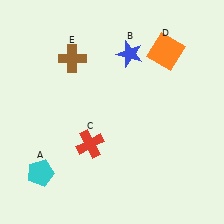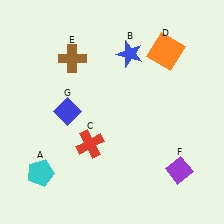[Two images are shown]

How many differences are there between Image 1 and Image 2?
There are 2 differences between the two images.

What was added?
A purple diamond (F), a blue diamond (G) were added in Image 2.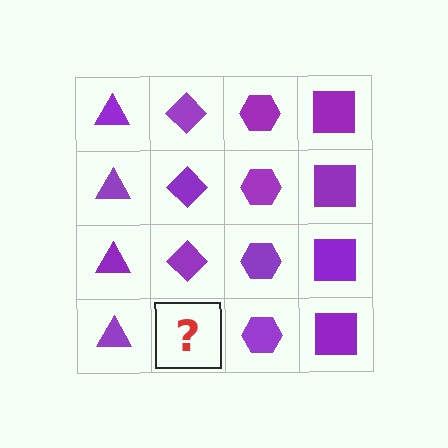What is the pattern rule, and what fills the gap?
The rule is that each column has a consistent shape. The gap should be filled with a purple diamond.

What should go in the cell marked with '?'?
The missing cell should contain a purple diamond.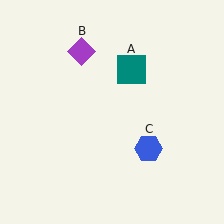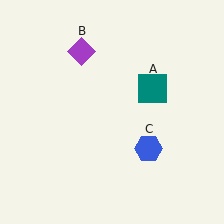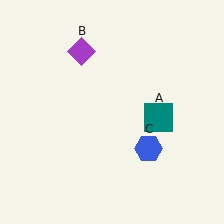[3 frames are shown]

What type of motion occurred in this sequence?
The teal square (object A) rotated clockwise around the center of the scene.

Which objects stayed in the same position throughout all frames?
Purple diamond (object B) and blue hexagon (object C) remained stationary.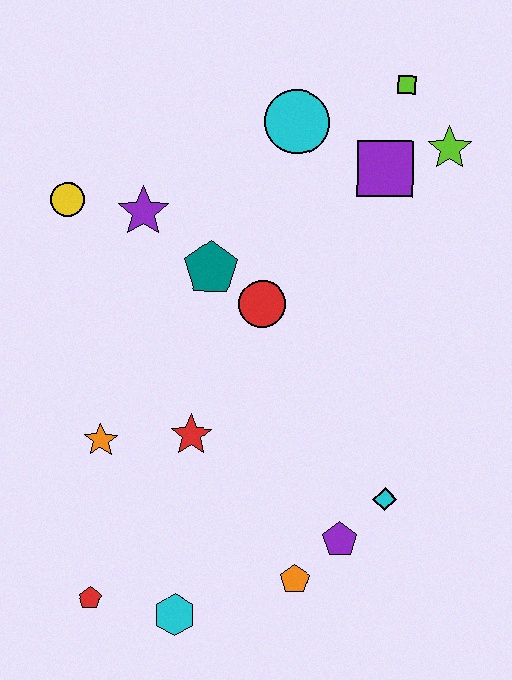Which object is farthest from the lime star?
The red pentagon is farthest from the lime star.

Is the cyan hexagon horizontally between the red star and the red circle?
No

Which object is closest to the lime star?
The purple square is closest to the lime star.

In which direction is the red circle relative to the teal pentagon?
The red circle is to the right of the teal pentagon.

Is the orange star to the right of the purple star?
No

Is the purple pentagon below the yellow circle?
Yes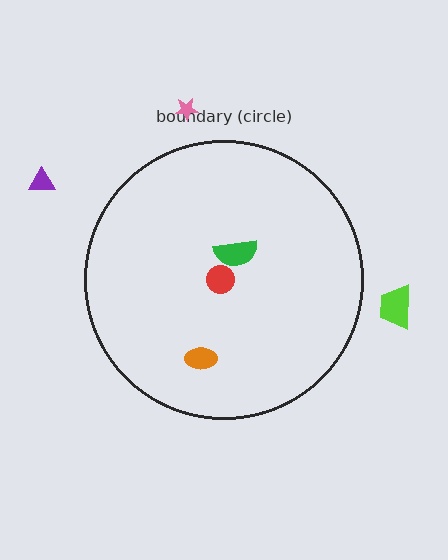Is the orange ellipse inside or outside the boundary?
Inside.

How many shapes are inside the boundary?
3 inside, 3 outside.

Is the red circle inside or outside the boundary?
Inside.